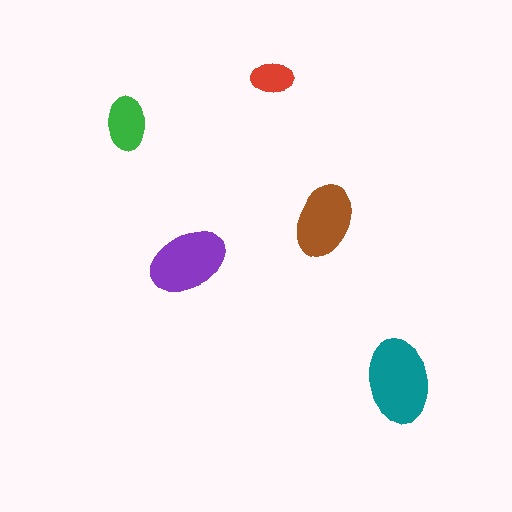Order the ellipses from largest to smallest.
the teal one, the purple one, the brown one, the green one, the red one.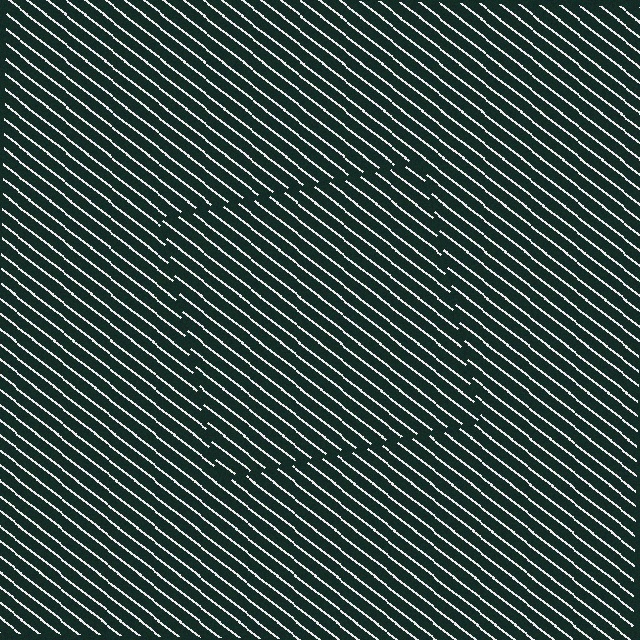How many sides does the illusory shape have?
4 sides — the line-ends trace a square.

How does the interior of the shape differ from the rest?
The interior of the shape contains the same grating, shifted by half a period — the contour is defined by the phase discontinuity where line-ends from the inner and outer gratings abut.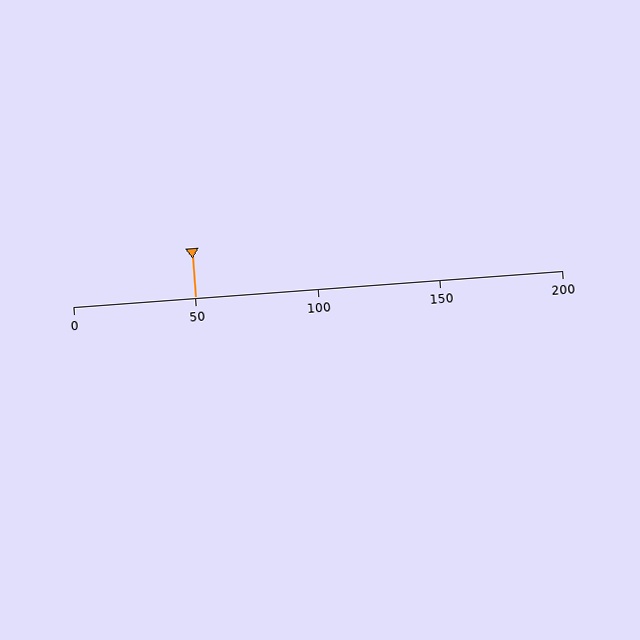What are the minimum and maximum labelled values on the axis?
The axis runs from 0 to 200.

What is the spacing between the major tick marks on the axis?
The major ticks are spaced 50 apart.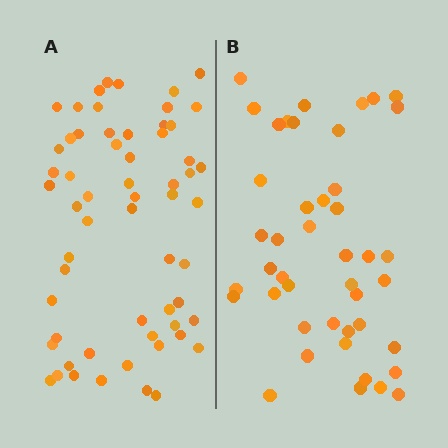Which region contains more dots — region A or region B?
Region A (the left region) has more dots.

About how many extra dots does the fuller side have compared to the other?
Region A has approximately 15 more dots than region B.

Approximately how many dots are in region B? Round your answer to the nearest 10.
About 40 dots. (The exact count is 44, which rounds to 40.)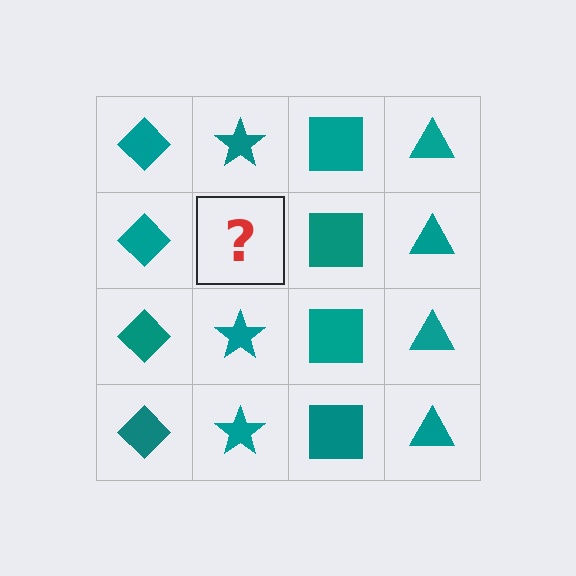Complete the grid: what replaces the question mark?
The question mark should be replaced with a teal star.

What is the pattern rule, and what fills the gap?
The rule is that each column has a consistent shape. The gap should be filled with a teal star.